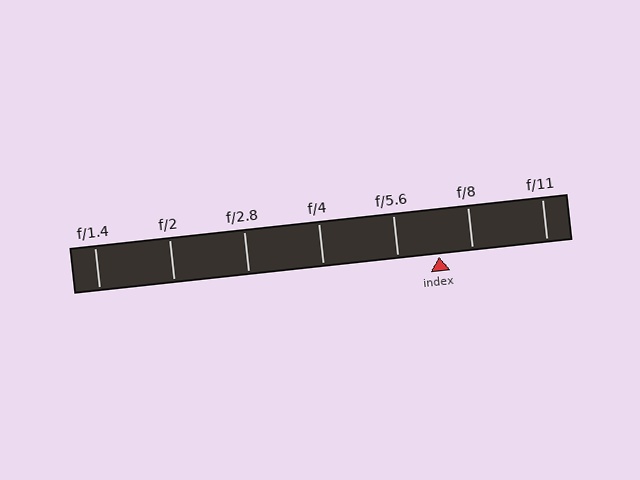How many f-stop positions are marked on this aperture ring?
There are 7 f-stop positions marked.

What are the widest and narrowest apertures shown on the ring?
The widest aperture shown is f/1.4 and the narrowest is f/11.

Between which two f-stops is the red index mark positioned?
The index mark is between f/5.6 and f/8.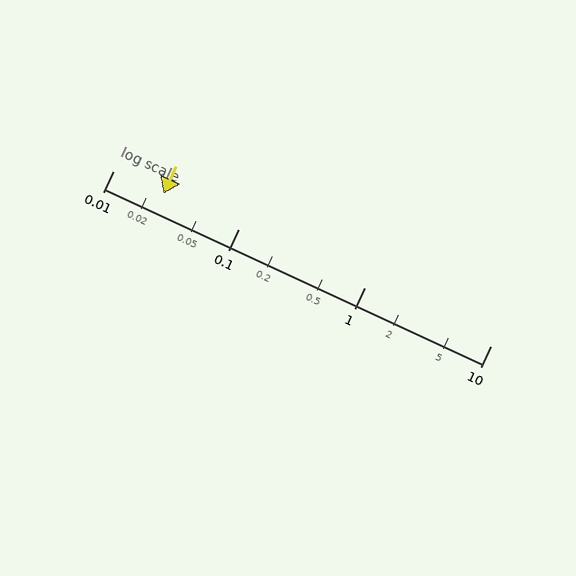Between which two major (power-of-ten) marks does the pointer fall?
The pointer is between 0.01 and 0.1.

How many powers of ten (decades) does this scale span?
The scale spans 3 decades, from 0.01 to 10.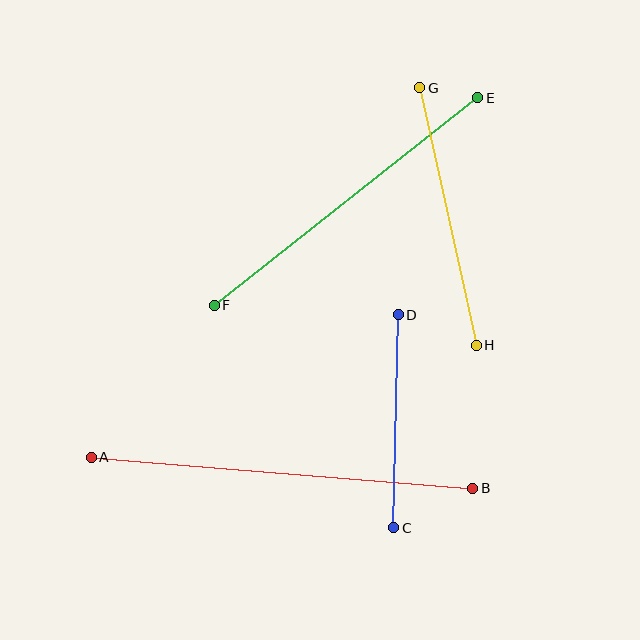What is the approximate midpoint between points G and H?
The midpoint is at approximately (448, 217) pixels.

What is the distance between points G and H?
The distance is approximately 264 pixels.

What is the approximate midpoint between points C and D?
The midpoint is at approximately (396, 421) pixels.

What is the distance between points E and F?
The distance is approximately 335 pixels.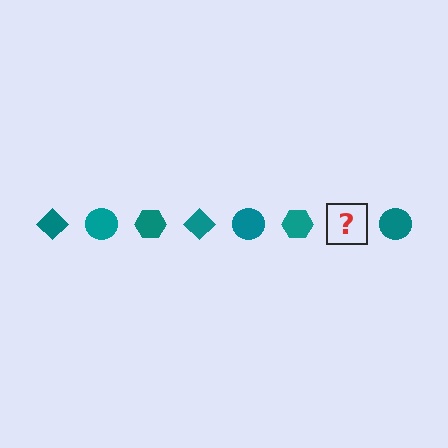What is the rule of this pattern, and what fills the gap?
The rule is that the pattern cycles through diamond, circle, hexagon shapes in teal. The gap should be filled with a teal diamond.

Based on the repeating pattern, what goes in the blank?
The blank should be a teal diamond.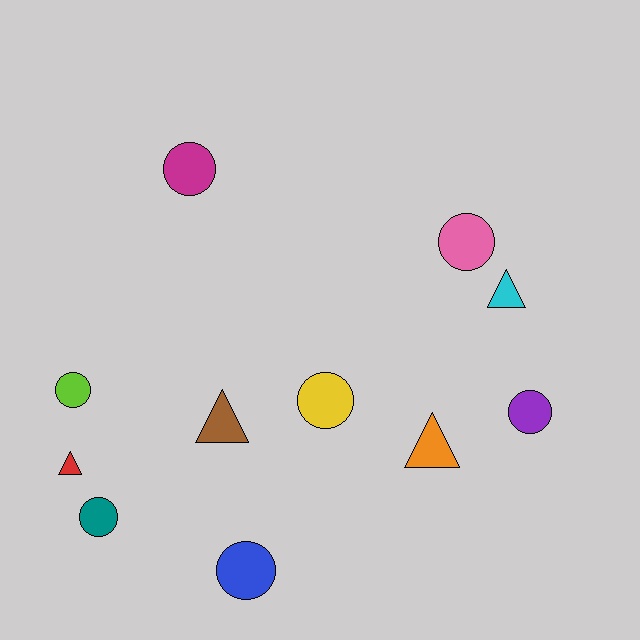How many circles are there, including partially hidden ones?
There are 7 circles.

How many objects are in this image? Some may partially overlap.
There are 11 objects.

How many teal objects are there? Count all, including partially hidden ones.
There is 1 teal object.